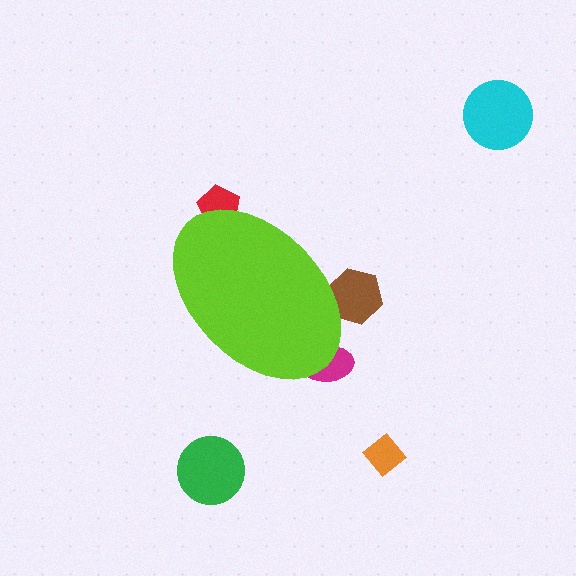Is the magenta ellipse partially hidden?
Yes, the magenta ellipse is partially hidden behind the lime ellipse.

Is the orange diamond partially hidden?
No, the orange diamond is fully visible.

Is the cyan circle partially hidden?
No, the cyan circle is fully visible.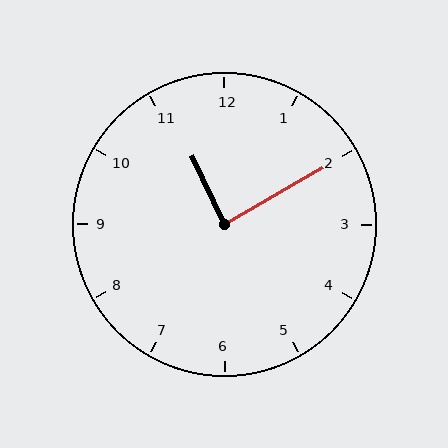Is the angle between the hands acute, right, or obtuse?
It is right.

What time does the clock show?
11:10.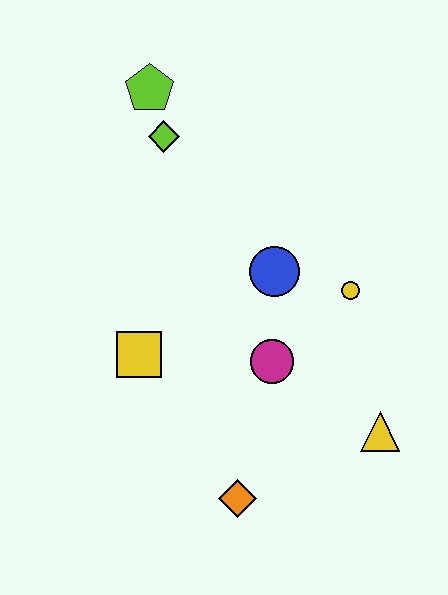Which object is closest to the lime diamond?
The lime pentagon is closest to the lime diamond.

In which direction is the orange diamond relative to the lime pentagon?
The orange diamond is below the lime pentagon.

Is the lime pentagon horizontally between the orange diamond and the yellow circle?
No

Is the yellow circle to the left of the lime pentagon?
No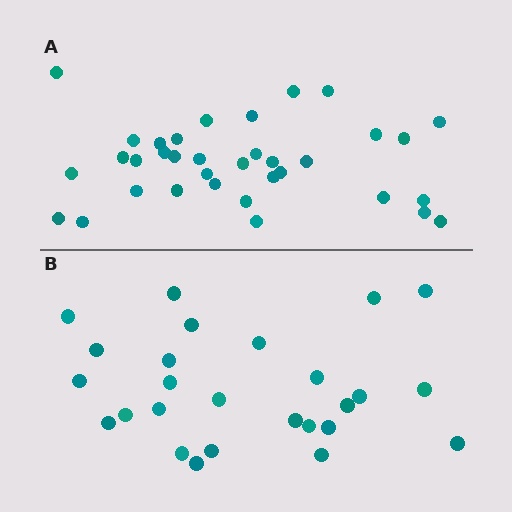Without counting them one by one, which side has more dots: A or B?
Region A (the top region) has more dots.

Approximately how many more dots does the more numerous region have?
Region A has roughly 8 or so more dots than region B.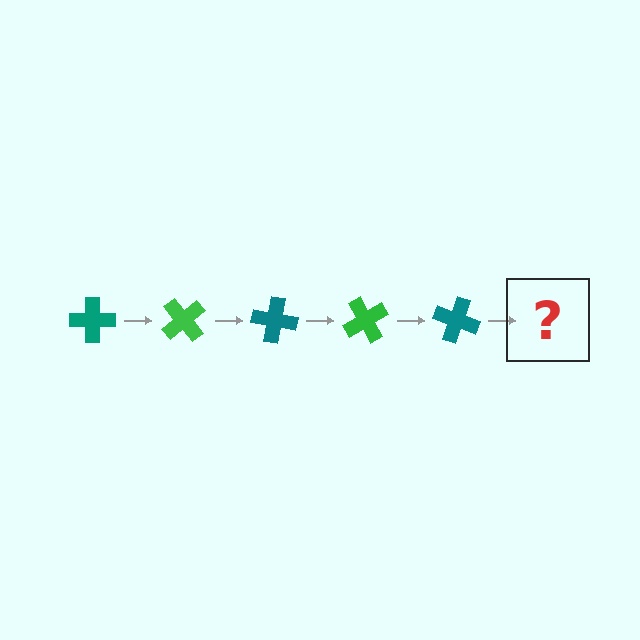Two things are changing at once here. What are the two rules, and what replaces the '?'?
The two rules are that it rotates 50 degrees each step and the color cycles through teal and green. The '?' should be a green cross, rotated 250 degrees from the start.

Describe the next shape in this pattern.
It should be a green cross, rotated 250 degrees from the start.